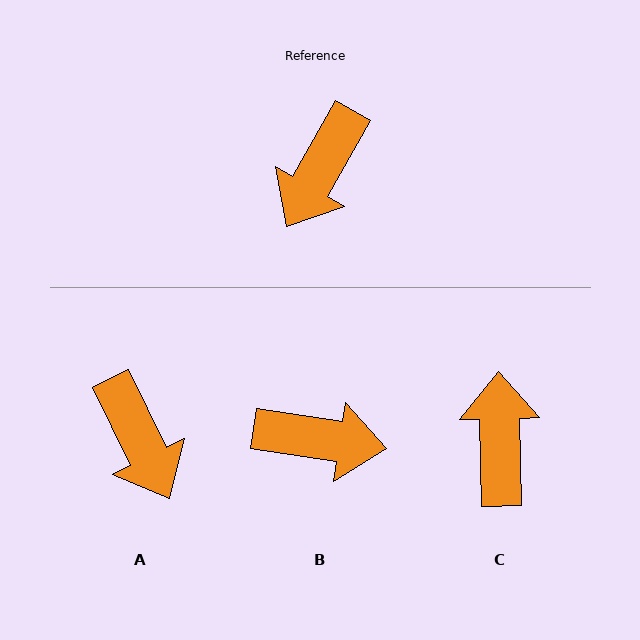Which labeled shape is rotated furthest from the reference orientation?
C, about 149 degrees away.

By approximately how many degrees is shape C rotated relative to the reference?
Approximately 149 degrees clockwise.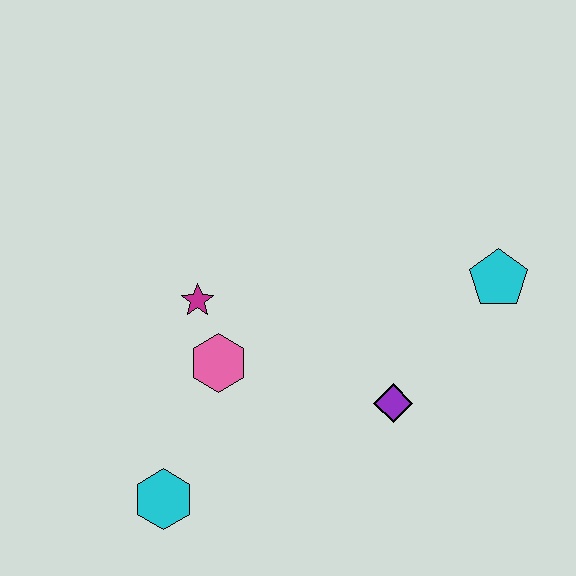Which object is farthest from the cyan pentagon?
The cyan hexagon is farthest from the cyan pentagon.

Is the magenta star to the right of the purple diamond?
No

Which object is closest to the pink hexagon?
The magenta star is closest to the pink hexagon.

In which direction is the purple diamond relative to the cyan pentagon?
The purple diamond is below the cyan pentagon.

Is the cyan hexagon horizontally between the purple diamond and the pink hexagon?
No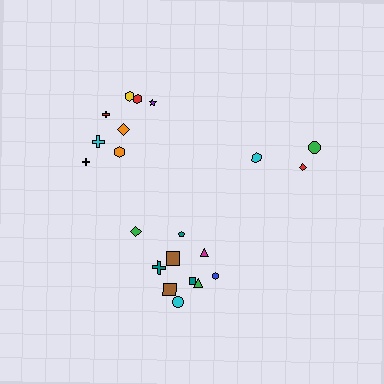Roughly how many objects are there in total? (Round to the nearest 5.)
Roughly 20 objects in total.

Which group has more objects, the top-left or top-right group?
The top-left group.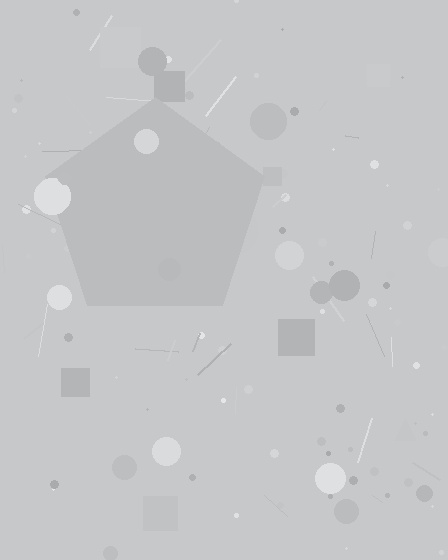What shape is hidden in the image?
A pentagon is hidden in the image.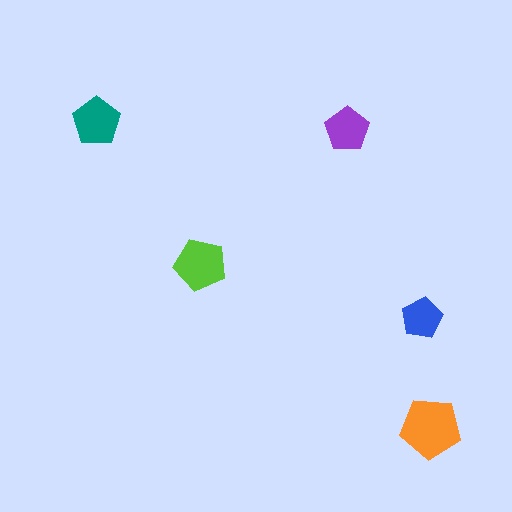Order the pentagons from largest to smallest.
the orange one, the lime one, the teal one, the purple one, the blue one.